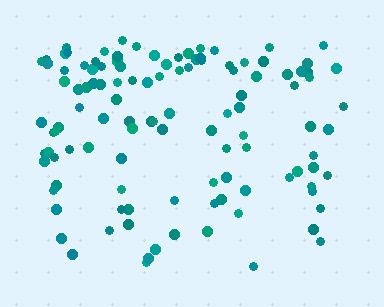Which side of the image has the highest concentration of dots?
The top.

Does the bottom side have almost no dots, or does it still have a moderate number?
Still a moderate number, just noticeably fewer than the top.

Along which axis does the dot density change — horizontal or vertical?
Vertical.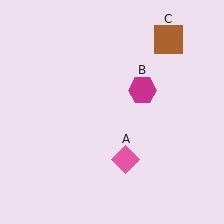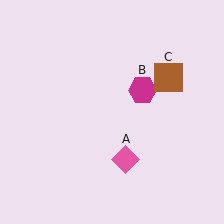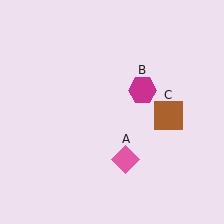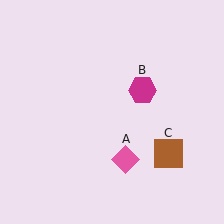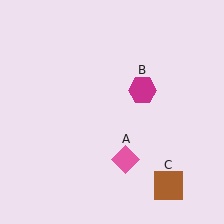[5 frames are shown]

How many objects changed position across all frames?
1 object changed position: brown square (object C).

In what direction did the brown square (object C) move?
The brown square (object C) moved down.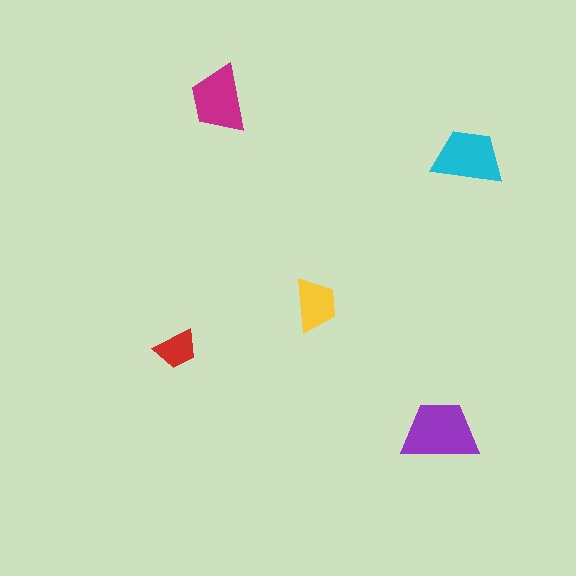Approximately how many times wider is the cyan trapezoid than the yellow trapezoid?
About 1.5 times wider.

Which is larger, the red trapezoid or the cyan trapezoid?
The cyan one.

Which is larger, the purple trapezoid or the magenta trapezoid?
The purple one.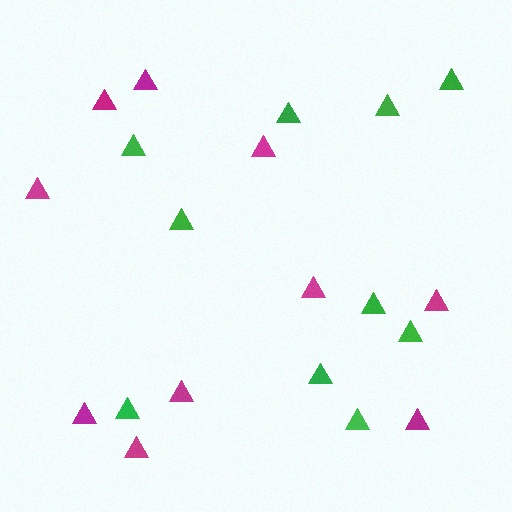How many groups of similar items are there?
There are 2 groups: one group of green triangles (10) and one group of magenta triangles (10).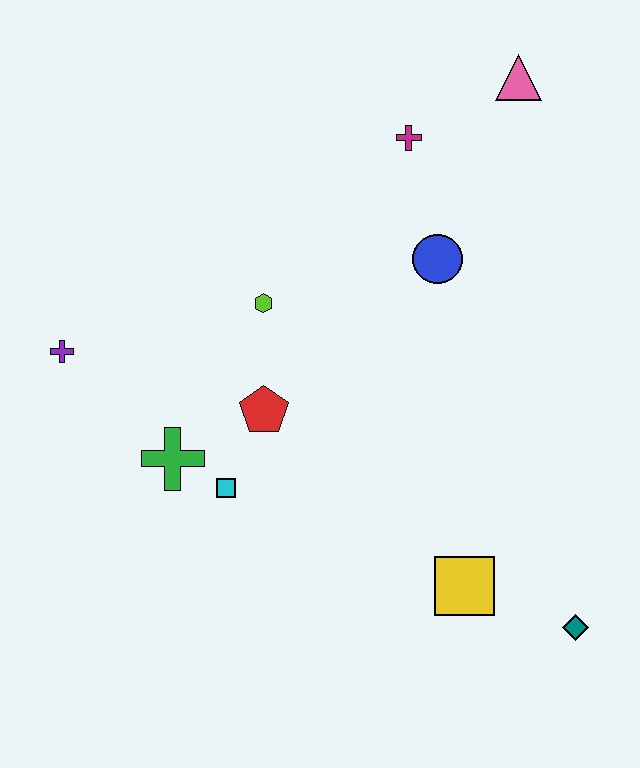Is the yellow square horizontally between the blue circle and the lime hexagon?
No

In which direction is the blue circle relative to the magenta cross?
The blue circle is below the magenta cross.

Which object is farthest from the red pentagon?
The pink triangle is farthest from the red pentagon.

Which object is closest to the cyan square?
The green cross is closest to the cyan square.